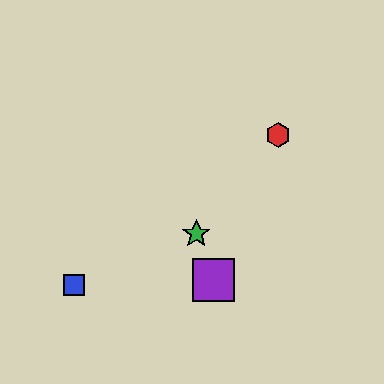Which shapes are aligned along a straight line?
The green star, the yellow star, the purple square are aligned along a straight line.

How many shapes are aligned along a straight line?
3 shapes (the green star, the yellow star, the purple square) are aligned along a straight line.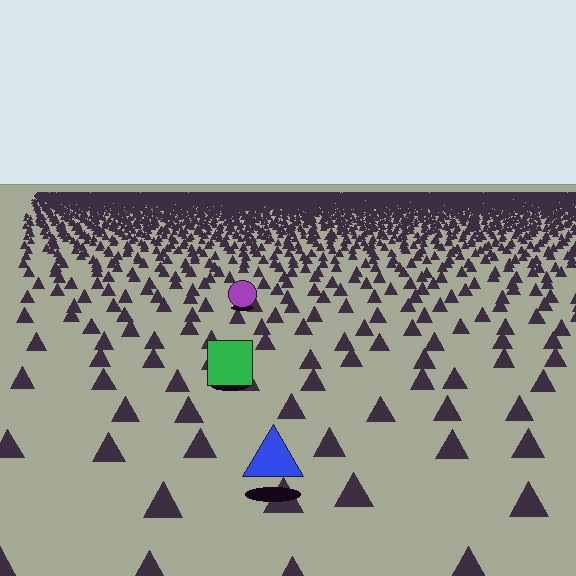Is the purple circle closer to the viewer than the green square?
No. The green square is closer — you can tell from the texture gradient: the ground texture is coarser near it.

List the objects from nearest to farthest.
From nearest to farthest: the blue triangle, the green square, the purple circle.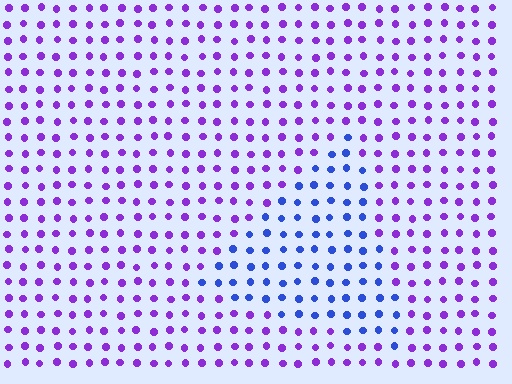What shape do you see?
I see a triangle.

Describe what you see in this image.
The image is filled with small purple elements in a uniform arrangement. A triangle-shaped region is visible where the elements are tinted to a slightly different hue, forming a subtle color boundary.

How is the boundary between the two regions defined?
The boundary is defined purely by a slight shift in hue (about 47 degrees). Spacing, size, and orientation are identical on both sides.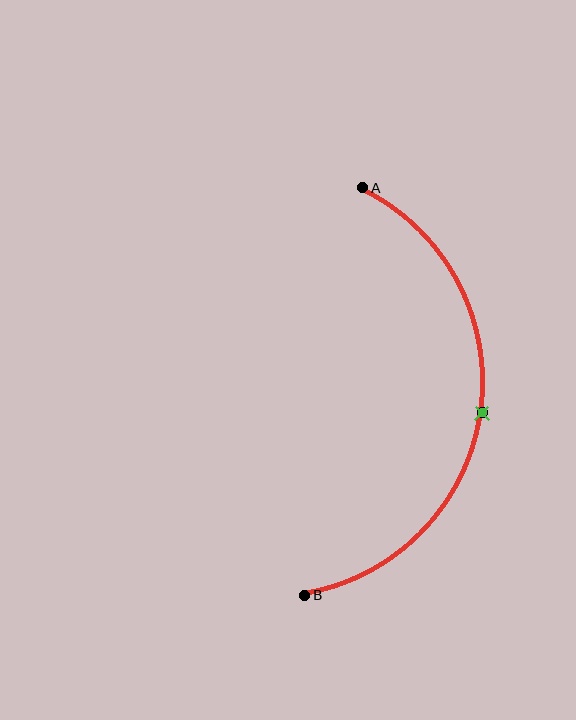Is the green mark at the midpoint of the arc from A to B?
Yes. The green mark lies on the arc at equal arc-length from both A and B — it is the arc midpoint.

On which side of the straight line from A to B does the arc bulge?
The arc bulges to the right of the straight line connecting A and B.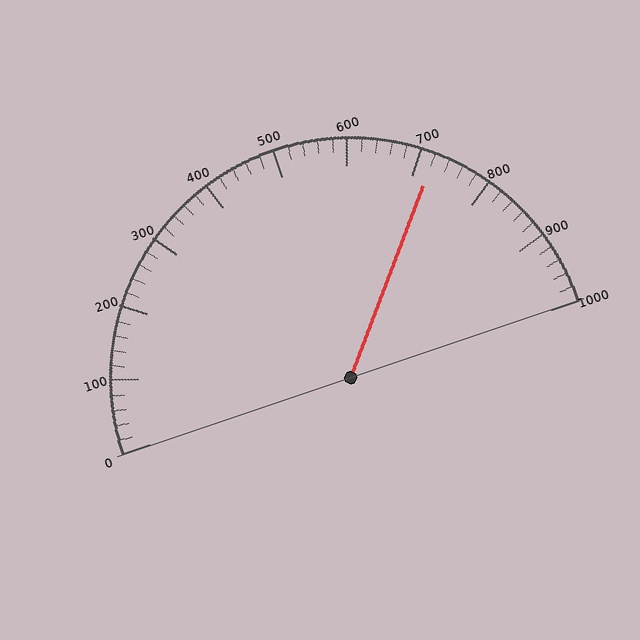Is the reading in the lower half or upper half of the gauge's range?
The reading is in the upper half of the range (0 to 1000).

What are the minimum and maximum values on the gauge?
The gauge ranges from 0 to 1000.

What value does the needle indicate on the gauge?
The needle indicates approximately 720.